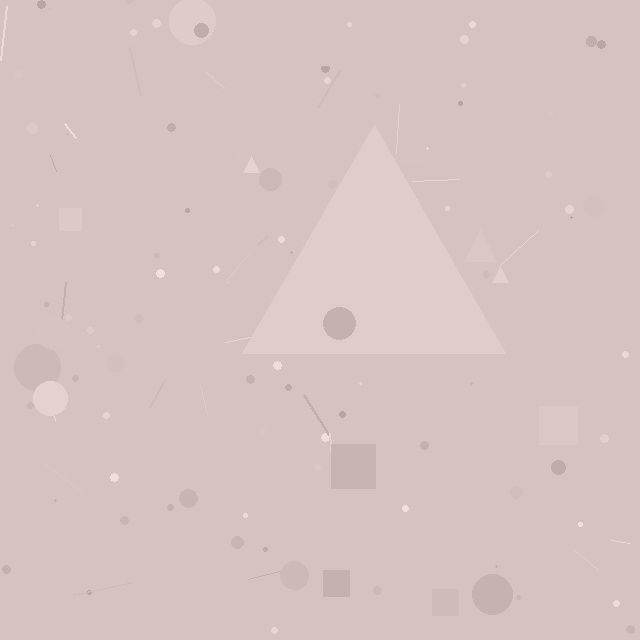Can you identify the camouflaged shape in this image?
The camouflaged shape is a triangle.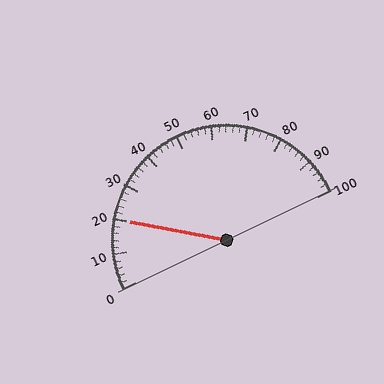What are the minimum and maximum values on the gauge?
The gauge ranges from 0 to 100.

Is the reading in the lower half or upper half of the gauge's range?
The reading is in the lower half of the range (0 to 100).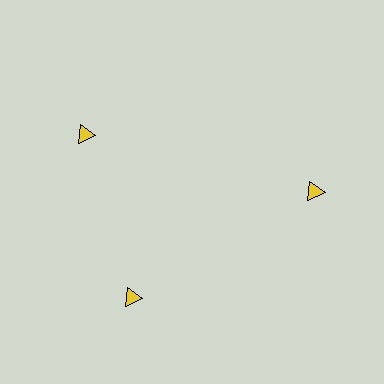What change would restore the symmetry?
The symmetry would be restored by rotating it back into even spacing with its neighbors so that all 3 triangles sit at equal angles and equal distance from the center.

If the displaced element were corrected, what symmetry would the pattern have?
It would have 3-fold rotational symmetry — the pattern would map onto itself every 120 degrees.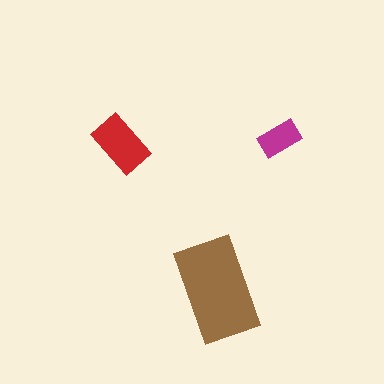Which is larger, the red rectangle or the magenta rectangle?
The red one.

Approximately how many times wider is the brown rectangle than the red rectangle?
About 2 times wider.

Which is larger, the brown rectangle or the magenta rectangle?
The brown one.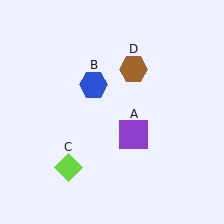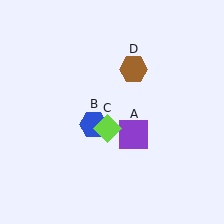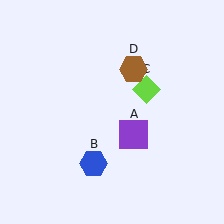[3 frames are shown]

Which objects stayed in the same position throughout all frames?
Purple square (object A) and brown hexagon (object D) remained stationary.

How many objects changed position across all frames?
2 objects changed position: blue hexagon (object B), lime diamond (object C).